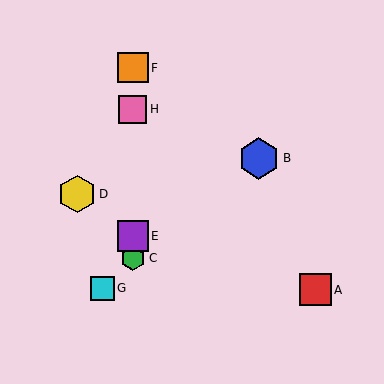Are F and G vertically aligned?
No, F is at x≈133 and G is at x≈102.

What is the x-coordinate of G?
Object G is at x≈102.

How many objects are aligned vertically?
4 objects (C, E, F, H) are aligned vertically.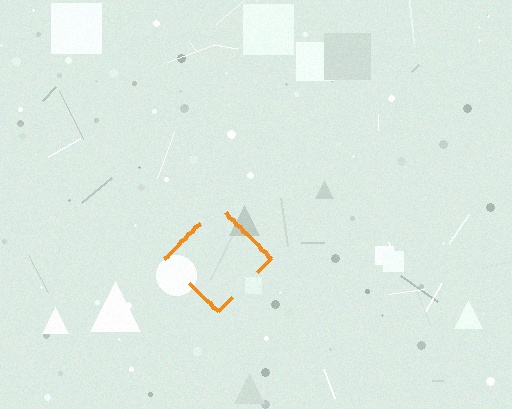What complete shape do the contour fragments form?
The contour fragments form a diamond.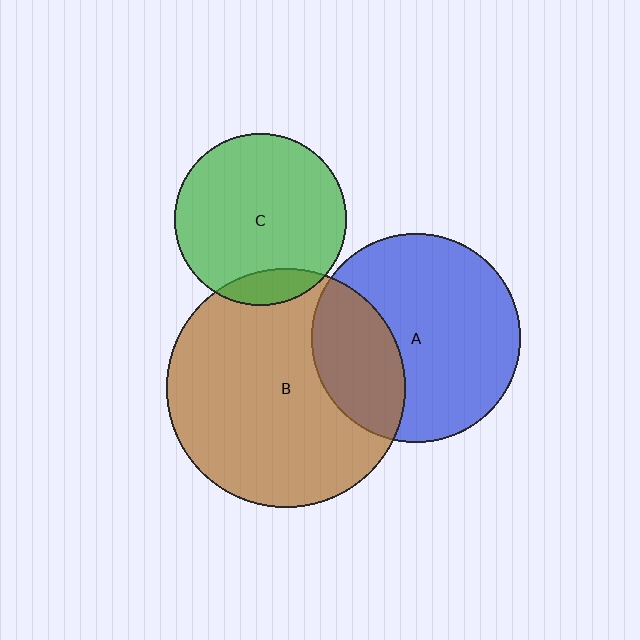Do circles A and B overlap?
Yes.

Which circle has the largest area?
Circle B (brown).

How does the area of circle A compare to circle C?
Approximately 1.5 times.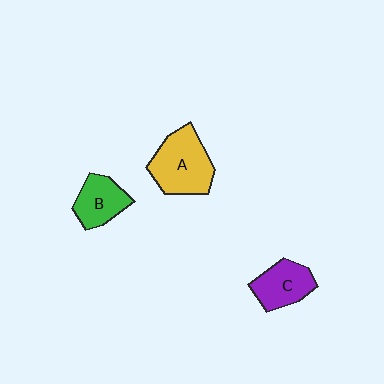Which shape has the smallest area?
Shape B (green).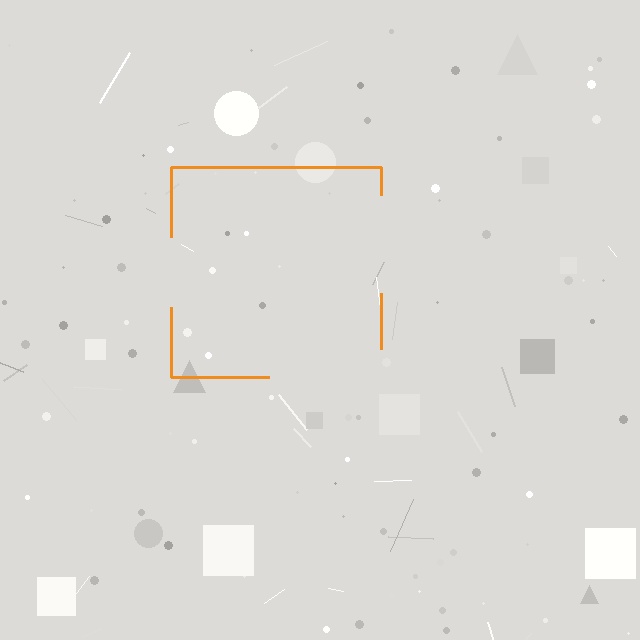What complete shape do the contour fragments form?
The contour fragments form a square.